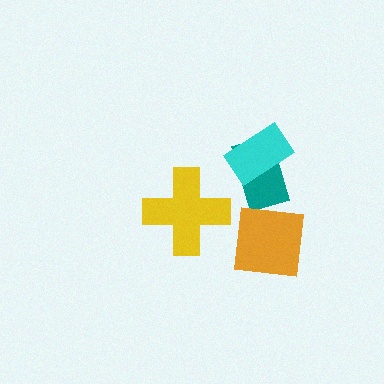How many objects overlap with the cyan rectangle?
1 object overlaps with the cyan rectangle.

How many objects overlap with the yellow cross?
0 objects overlap with the yellow cross.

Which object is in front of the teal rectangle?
The cyan rectangle is in front of the teal rectangle.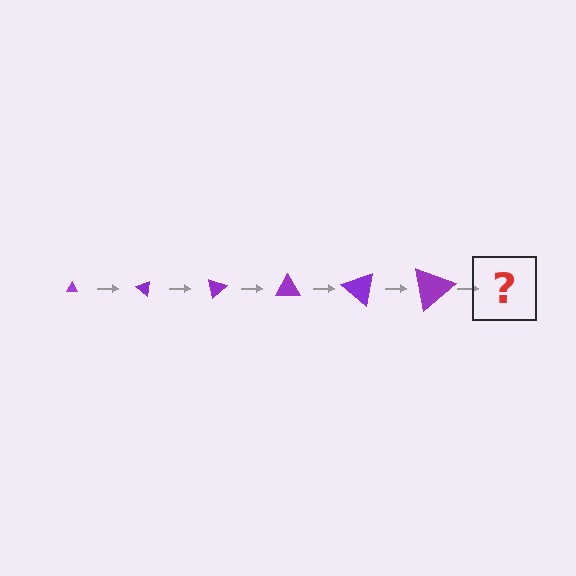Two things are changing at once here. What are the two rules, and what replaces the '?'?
The two rules are that the triangle grows larger each step and it rotates 40 degrees each step. The '?' should be a triangle, larger than the previous one and rotated 240 degrees from the start.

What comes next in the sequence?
The next element should be a triangle, larger than the previous one and rotated 240 degrees from the start.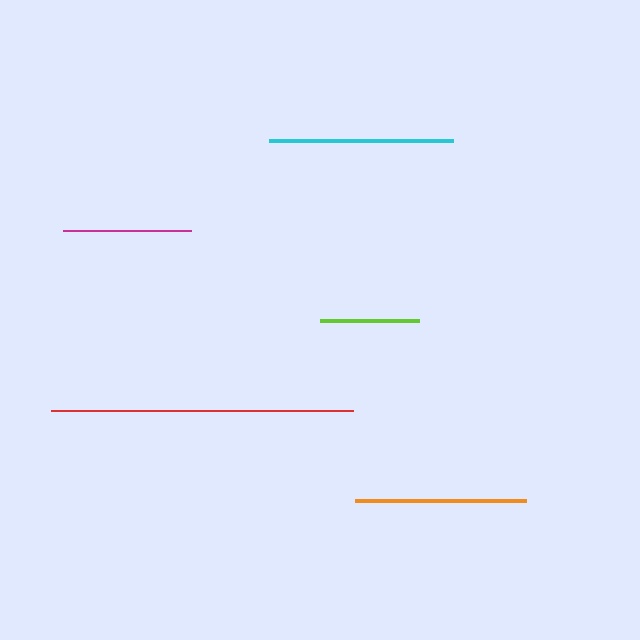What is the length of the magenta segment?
The magenta segment is approximately 127 pixels long.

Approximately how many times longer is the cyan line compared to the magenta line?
The cyan line is approximately 1.4 times the length of the magenta line.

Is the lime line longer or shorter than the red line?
The red line is longer than the lime line.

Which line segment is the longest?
The red line is the longest at approximately 302 pixels.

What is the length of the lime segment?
The lime segment is approximately 99 pixels long.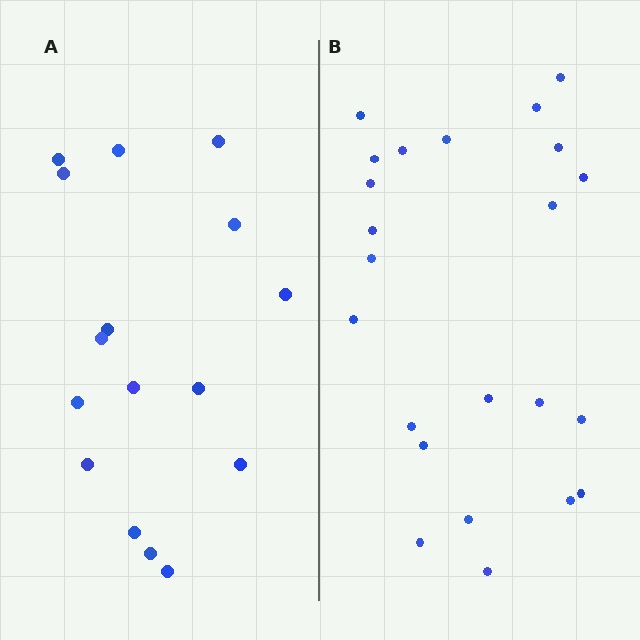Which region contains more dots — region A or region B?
Region B (the right region) has more dots.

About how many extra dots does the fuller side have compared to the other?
Region B has roughly 8 or so more dots than region A.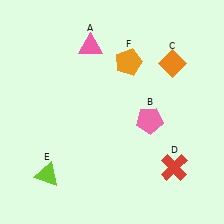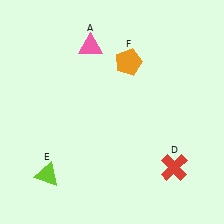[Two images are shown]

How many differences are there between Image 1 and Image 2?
There are 2 differences between the two images.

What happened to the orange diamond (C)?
The orange diamond (C) was removed in Image 2. It was in the top-right area of Image 1.